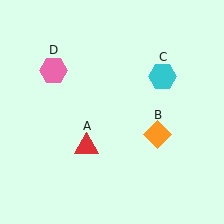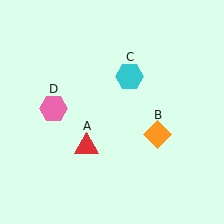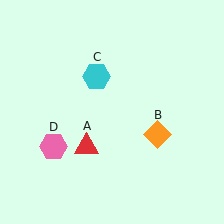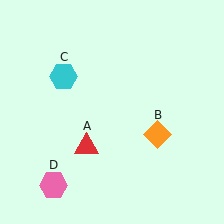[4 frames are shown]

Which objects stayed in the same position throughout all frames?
Red triangle (object A) and orange diamond (object B) remained stationary.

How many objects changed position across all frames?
2 objects changed position: cyan hexagon (object C), pink hexagon (object D).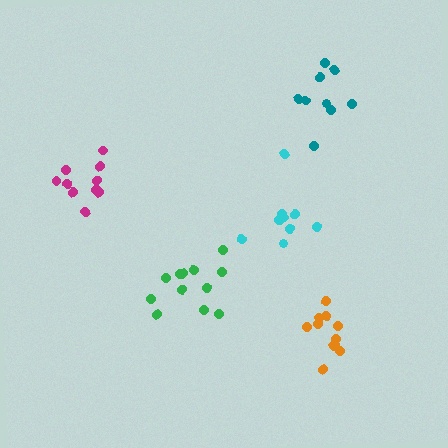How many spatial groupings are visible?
There are 5 spatial groupings.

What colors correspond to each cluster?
The clusters are colored: green, cyan, magenta, orange, teal.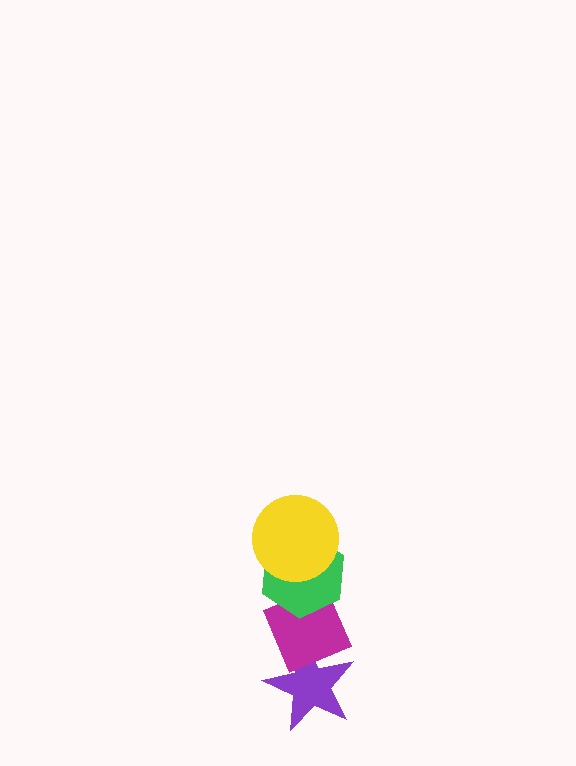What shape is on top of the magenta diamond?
The green hexagon is on top of the magenta diamond.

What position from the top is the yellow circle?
The yellow circle is 1st from the top.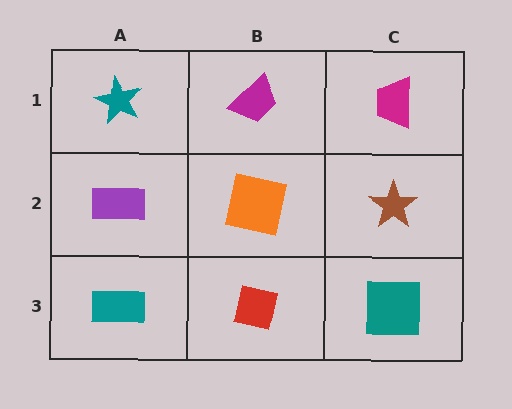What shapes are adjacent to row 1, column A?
A purple rectangle (row 2, column A), a magenta trapezoid (row 1, column B).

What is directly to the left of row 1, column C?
A magenta trapezoid.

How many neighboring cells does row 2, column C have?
3.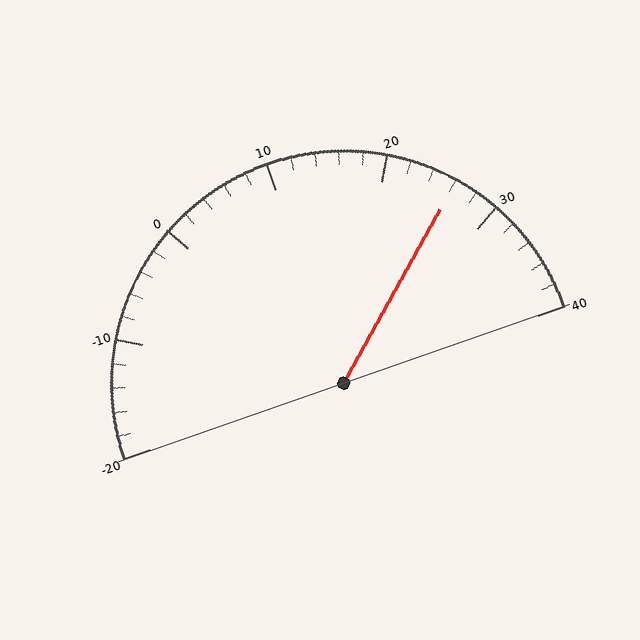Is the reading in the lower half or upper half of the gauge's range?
The reading is in the upper half of the range (-20 to 40).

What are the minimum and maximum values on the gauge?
The gauge ranges from -20 to 40.